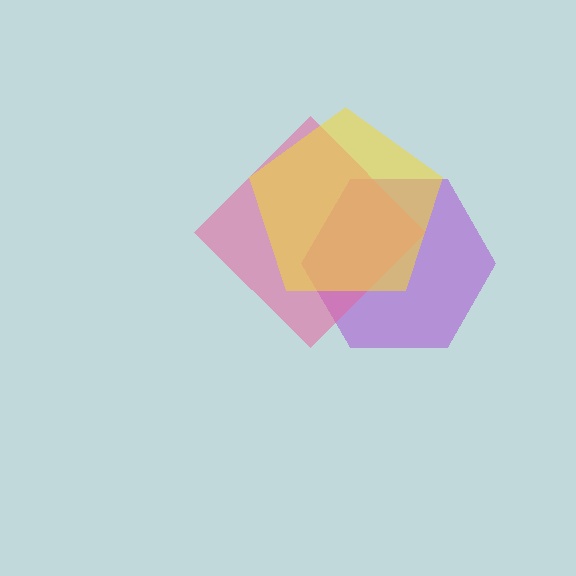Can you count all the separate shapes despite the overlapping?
Yes, there are 3 separate shapes.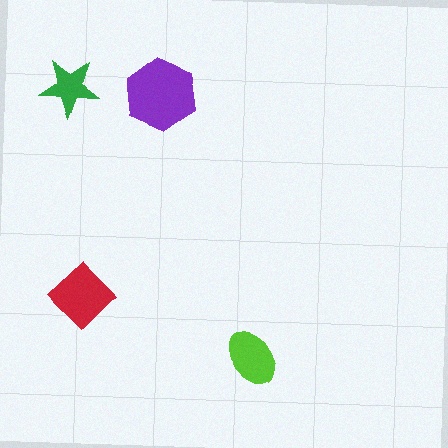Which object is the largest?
The purple hexagon.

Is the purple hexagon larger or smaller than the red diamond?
Larger.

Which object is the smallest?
The green star.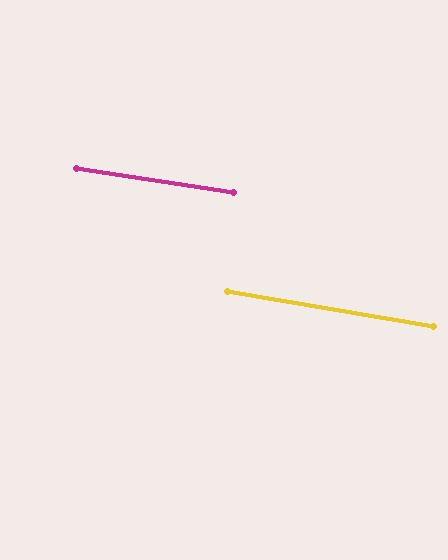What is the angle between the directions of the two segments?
Approximately 1 degree.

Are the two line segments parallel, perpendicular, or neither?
Parallel — their directions differ by only 0.8°.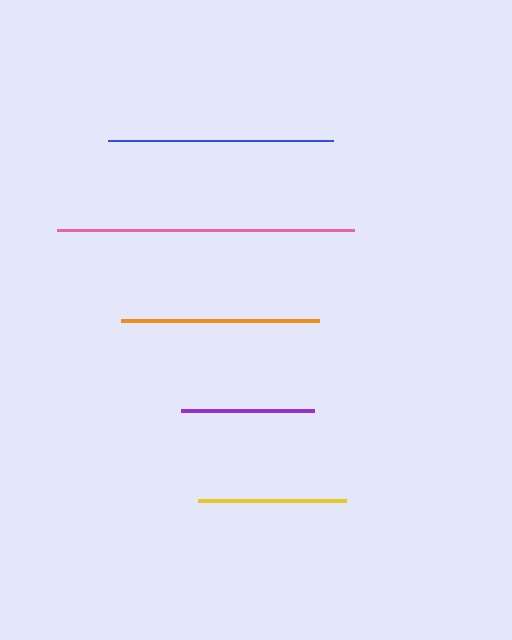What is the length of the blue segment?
The blue segment is approximately 225 pixels long.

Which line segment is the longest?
The pink line is the longest at approximately 297 pixels.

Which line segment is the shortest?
The purple line is the shortest at approximately 133 pixels.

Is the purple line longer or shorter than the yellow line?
The yellow line is longer than the purple line.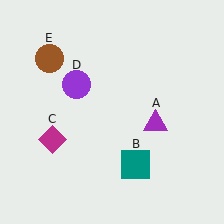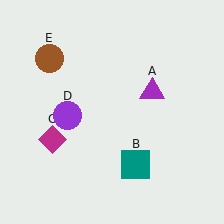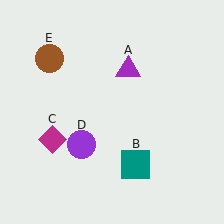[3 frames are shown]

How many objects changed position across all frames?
2 objects changed position: purple triangle (object A), purple circle (object D).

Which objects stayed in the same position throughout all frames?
Teal square (object B) and magenta diamond (object C) and brown circle (object E) remained stationary.